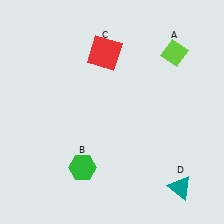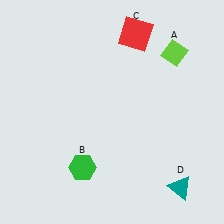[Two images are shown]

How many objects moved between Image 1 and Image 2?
1 object moved between the two images.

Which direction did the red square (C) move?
The red square (C) moved right.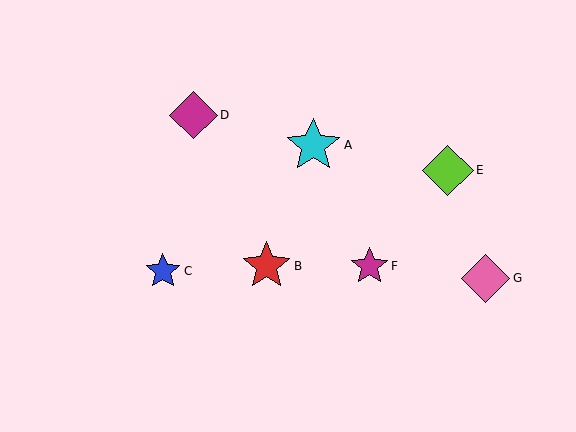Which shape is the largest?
The cyan star (labeled A) is the largest.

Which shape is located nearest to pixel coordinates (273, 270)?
The red star (labeled B) at (266, 266) is nearest to that location.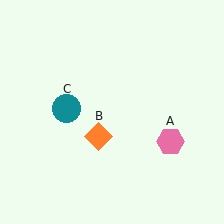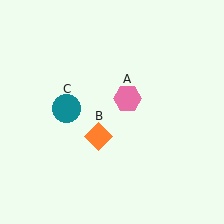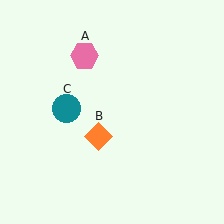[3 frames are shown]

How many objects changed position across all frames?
1 object changed position: pink hexagon (object A).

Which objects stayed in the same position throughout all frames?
Orange diamond (object B) and teal circle (object C) remained stationary.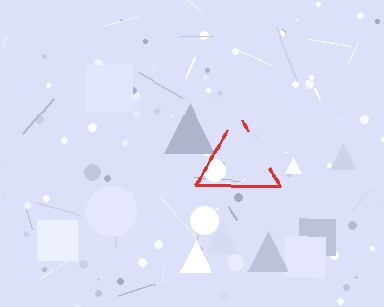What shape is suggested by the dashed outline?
The dashed outline suggests a triangle.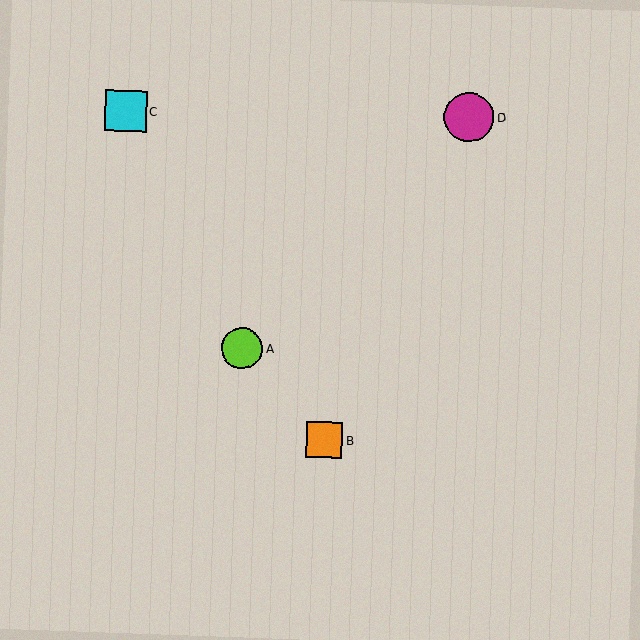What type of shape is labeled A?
Shape A is a lime circle.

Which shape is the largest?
The magenta circle (labeled D) is the largest.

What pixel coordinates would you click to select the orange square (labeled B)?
Click at (324, 440) to select the orange square B.